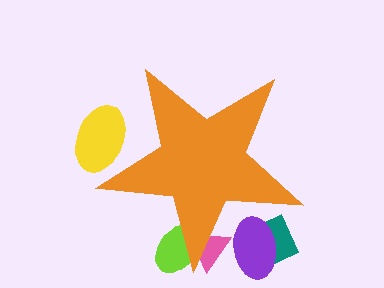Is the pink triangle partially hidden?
Yes, the pink triangle is partially hidden behind the orange star.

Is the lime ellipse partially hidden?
Yes, the lime ellipse is partially hidden behind the orange star.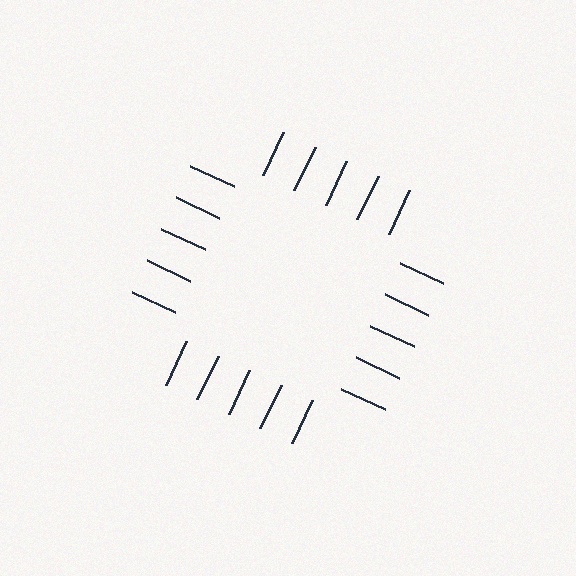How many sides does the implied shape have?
4 sides — the line-ends trace a square.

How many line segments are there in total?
20 — 5 along each of the 4 edges.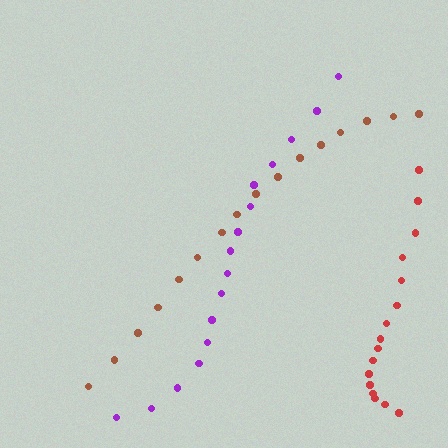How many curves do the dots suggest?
There are 3 distinct paths.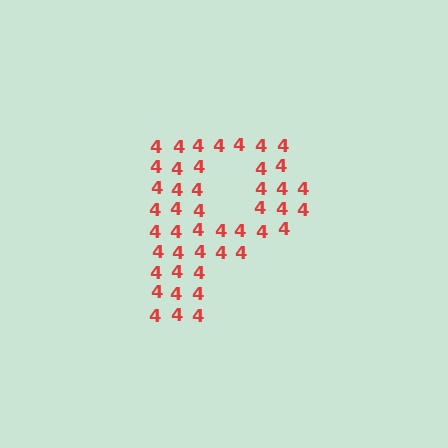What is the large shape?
The large shape is the letter P.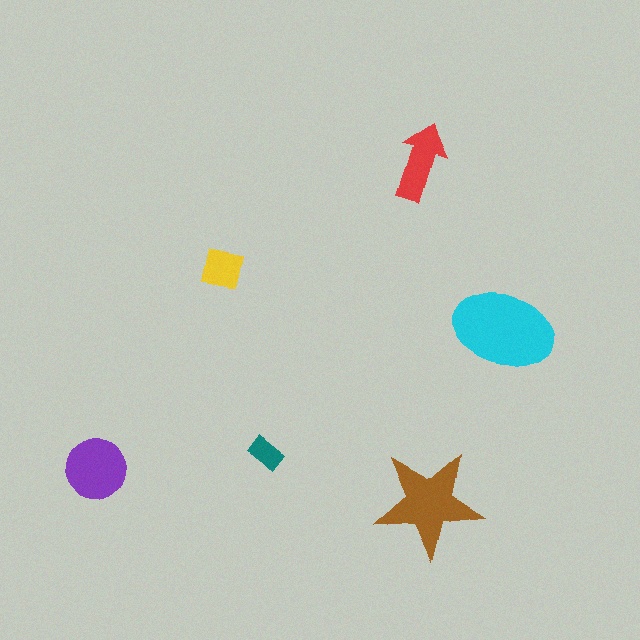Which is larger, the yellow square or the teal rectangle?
The yellow square.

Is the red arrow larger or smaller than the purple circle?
Smaller.